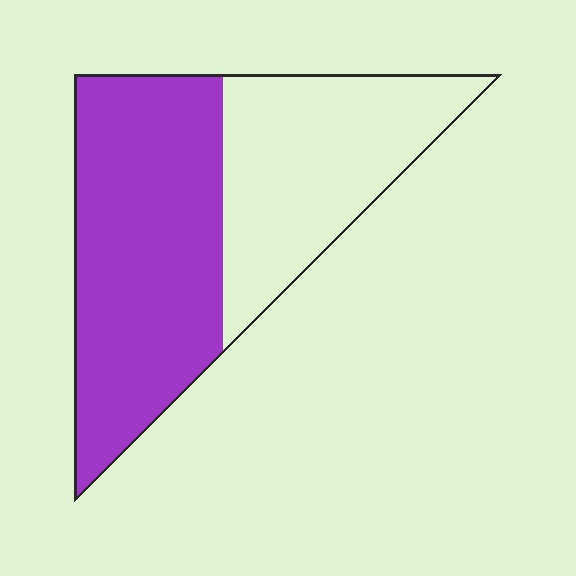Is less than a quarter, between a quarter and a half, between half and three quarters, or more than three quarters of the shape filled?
Between half and three quarters.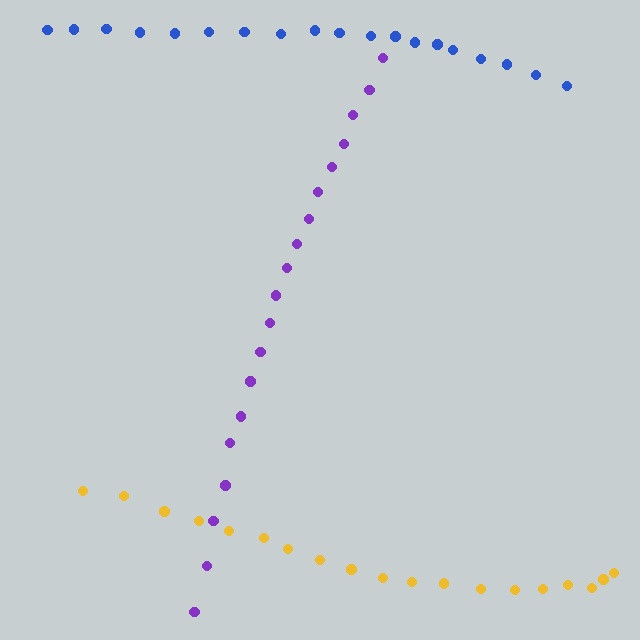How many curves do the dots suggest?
There are 3 distinct paths.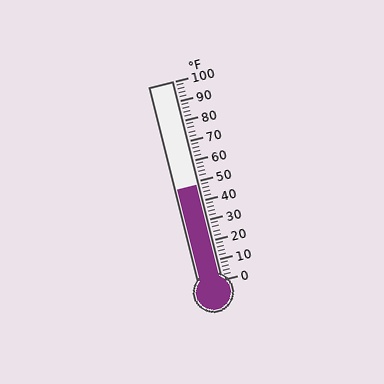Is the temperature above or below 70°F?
The temperature is below 70°F.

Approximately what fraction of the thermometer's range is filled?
The thermometer is filled to approximately 50% of its range.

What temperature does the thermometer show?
The thermometer shows approximately 48°F.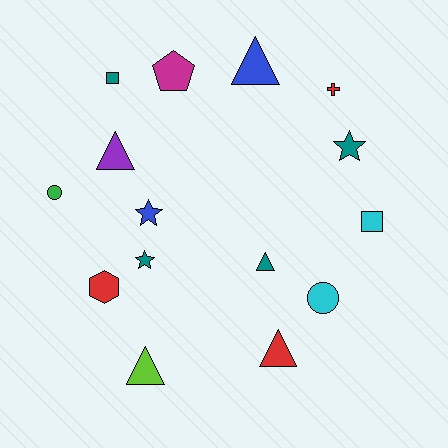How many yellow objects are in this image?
There are no yellow objects.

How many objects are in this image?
There are 15 objects.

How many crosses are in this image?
There is 1 cross.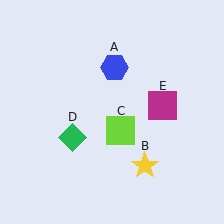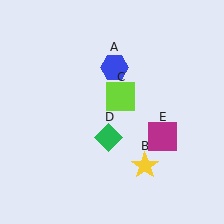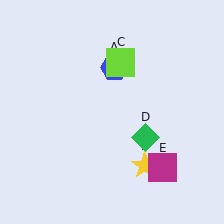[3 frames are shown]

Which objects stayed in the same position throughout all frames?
Blue hexagon (object A) and yellow star (object B) remained stationary.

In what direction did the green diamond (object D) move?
The green diamond (object D) moved right.